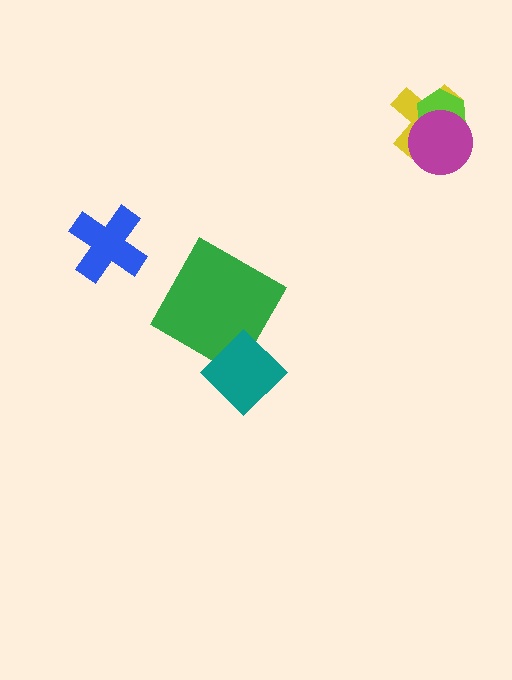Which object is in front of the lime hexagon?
The magenta circle is in front of the lime hexagon.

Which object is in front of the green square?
The teal diamond is in front of the green square.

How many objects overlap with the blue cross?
0 objects overlap with the blue cross.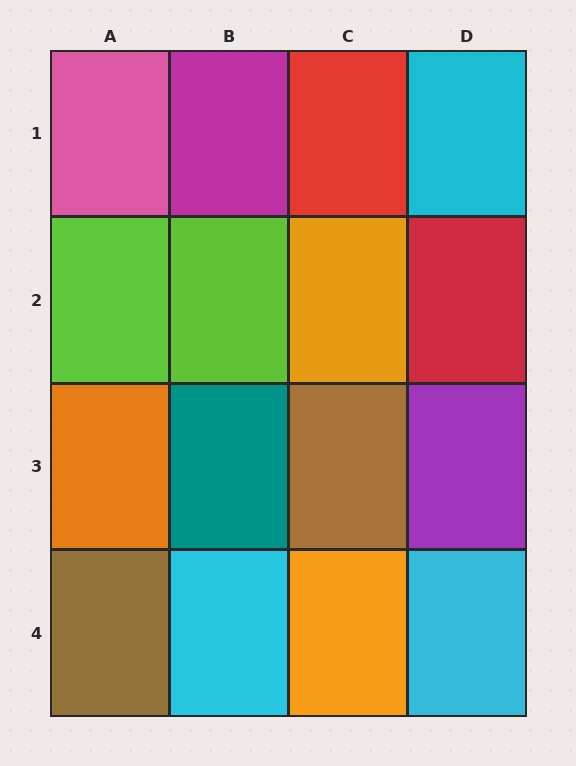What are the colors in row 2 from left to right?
Lime, lime, orange, red.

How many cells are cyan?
3 cells are cyan.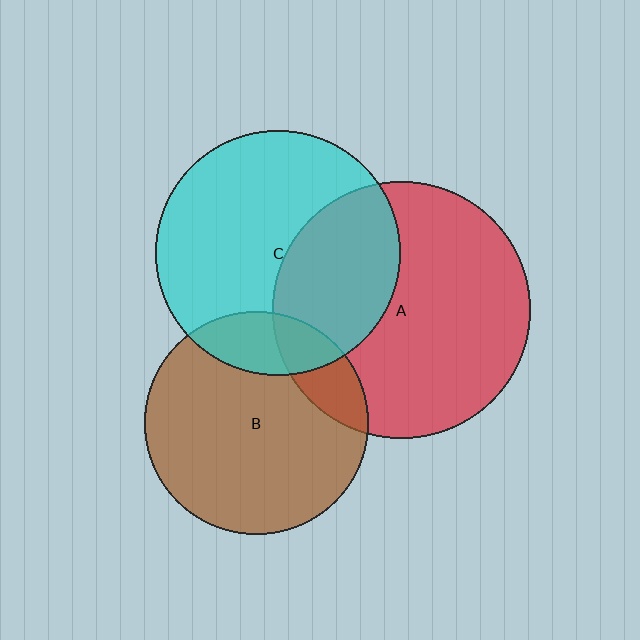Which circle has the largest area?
Circle A (red).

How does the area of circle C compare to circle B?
Approximately 1.2 times.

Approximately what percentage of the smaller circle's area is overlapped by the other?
Approximately 15%.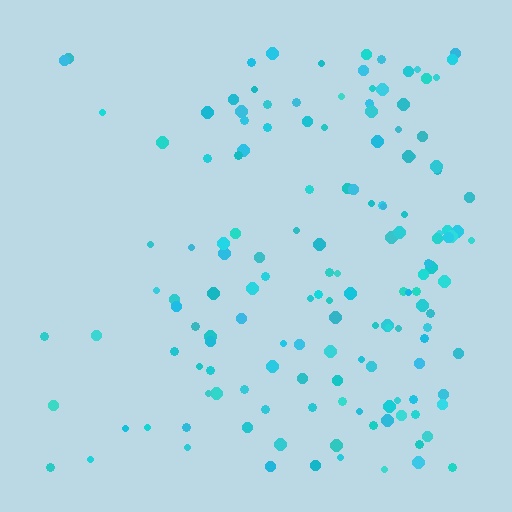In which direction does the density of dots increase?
From left to right, with the right side densest.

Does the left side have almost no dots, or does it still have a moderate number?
Still a moderate number, just noticeably fewer than the right.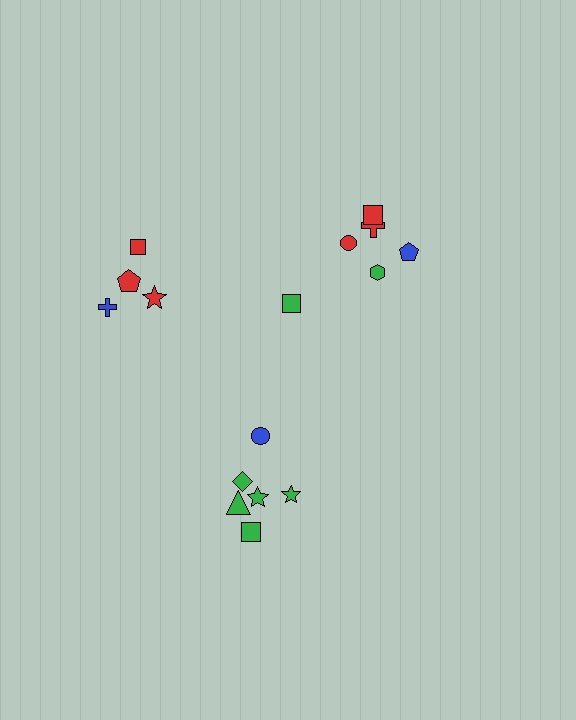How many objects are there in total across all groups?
There are 16 objects.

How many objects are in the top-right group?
There are 6 objects.